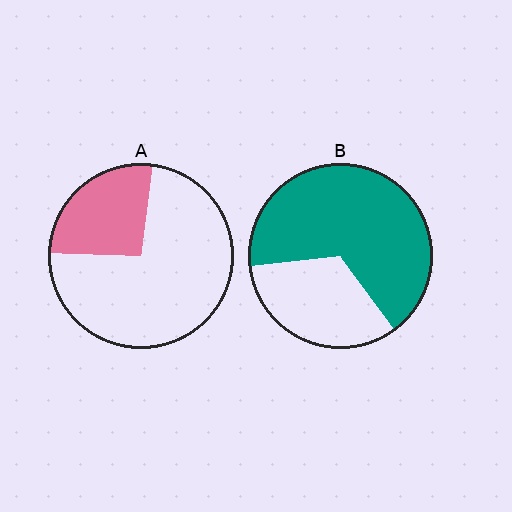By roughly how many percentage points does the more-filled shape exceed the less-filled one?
By roughly 40 percentage points (B over A).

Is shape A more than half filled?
No.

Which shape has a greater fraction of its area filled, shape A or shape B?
Shape B.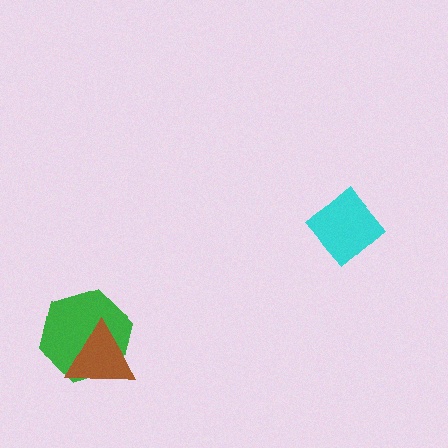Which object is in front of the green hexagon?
The brown triangle is in front of the green hexagon.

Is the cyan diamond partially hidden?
No, no other shape covers it.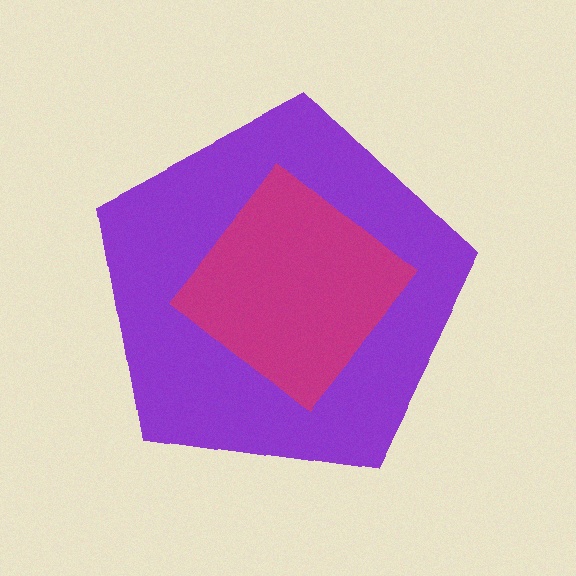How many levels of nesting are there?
2.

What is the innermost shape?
The magenta diamond.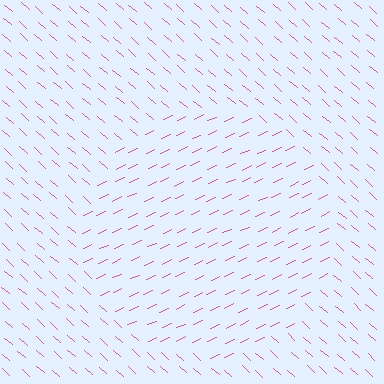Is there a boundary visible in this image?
Yes, there is a texture boundary formed by a change in line orientation.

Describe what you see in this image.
The image is filled with small pink line segments. A circle region in the image has lines oriented differently from the surrounding lines, creating a visible texture boundary.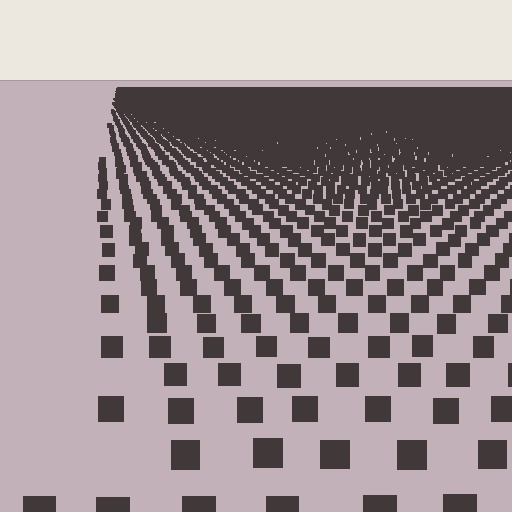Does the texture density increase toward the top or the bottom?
Density increases toward the top.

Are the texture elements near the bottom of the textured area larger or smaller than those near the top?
Larger. Near the bottom, elements are closer to the viewer and appear at a bigger on-screen size.